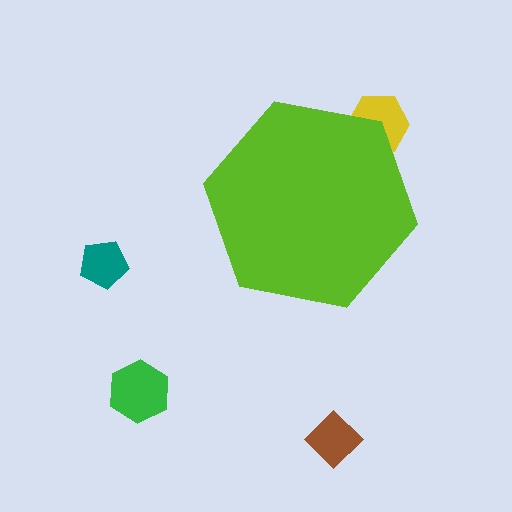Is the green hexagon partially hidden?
No, the green hexagon is fully visible.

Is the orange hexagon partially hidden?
Yes, the orange hexagon is partially hidden behind the lime hexagon.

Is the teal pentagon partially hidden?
No, the teal pentagon is fully visible.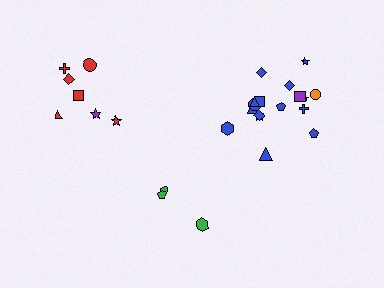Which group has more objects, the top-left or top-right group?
The top-right group.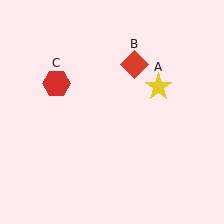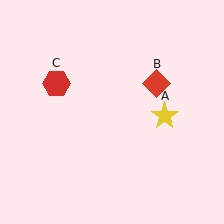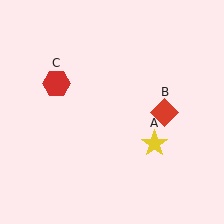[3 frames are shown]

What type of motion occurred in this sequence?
The yellow star (object A), red diamond (object B) rotated clockwise around the center of the scene.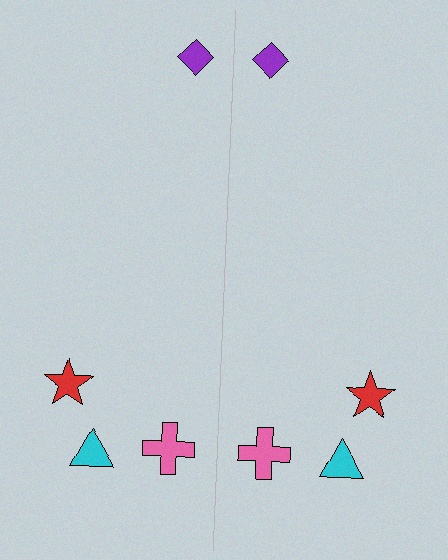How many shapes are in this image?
There are 8 shapes in this image.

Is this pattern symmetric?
Yes, this pattern has bilateral (reflection) symmetry.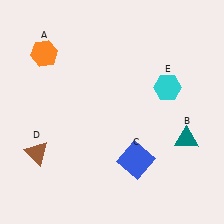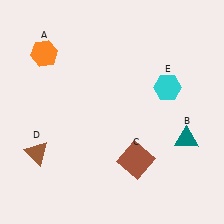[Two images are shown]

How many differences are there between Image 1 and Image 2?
There is 1 difference between the two images.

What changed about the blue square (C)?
In Image 1, C is blue. In Image 2, it changed to brown.